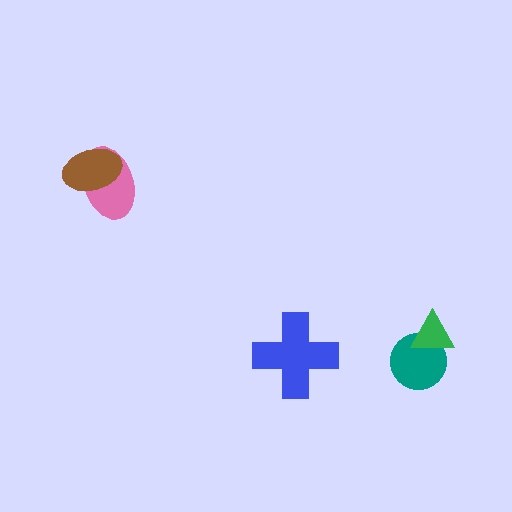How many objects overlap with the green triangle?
1 object overlaps with the green triangle.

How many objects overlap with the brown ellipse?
1 object overlaps with the brown ellipse.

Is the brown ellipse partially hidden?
No, no other shape covers it.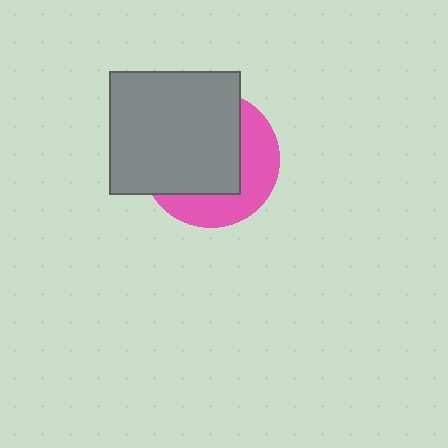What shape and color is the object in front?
The object in front is a gray rectangle.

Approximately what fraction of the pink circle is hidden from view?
Roughly 62% of the pink circle is hidden behind the gray rectangle.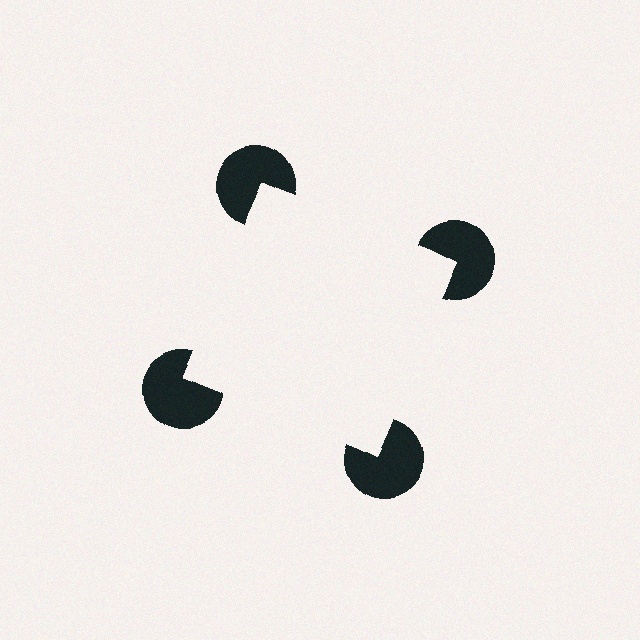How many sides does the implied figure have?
4 sides.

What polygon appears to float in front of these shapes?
An illusory square — its edges are inferred from the aligned wedge cuts in the pac-man discs, not physically drawn.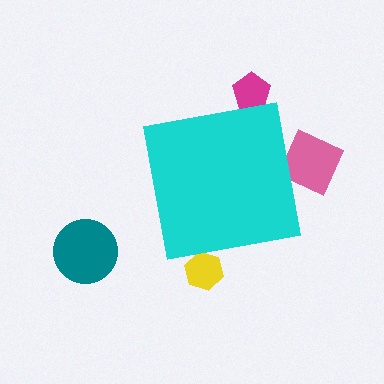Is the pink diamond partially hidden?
Yes, the pink diamond is partially hidden behind the cyan square.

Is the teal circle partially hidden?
No, the teal circle is fully visible.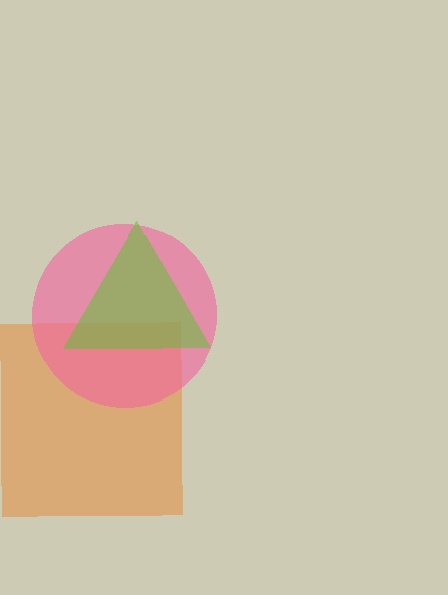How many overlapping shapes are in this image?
There are 3 overlapping shapes in the image.